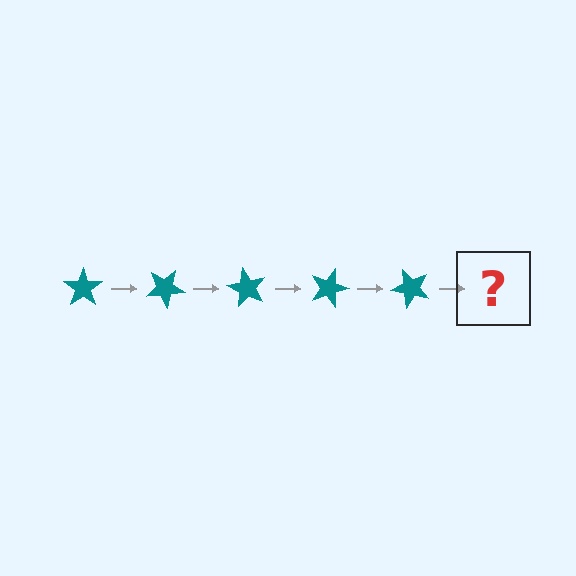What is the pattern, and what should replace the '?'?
The pattern is that the star rotates 30 degrees each step. The '?' should be a teal star rotated 150 degrees.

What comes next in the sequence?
The next element should be a teal star rotated 150 degrees.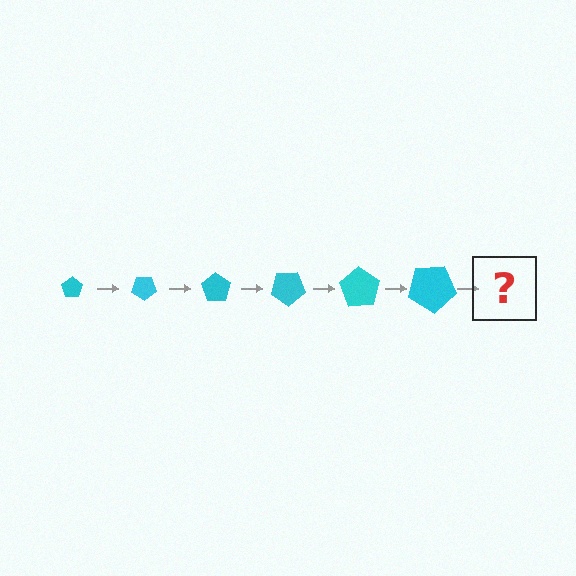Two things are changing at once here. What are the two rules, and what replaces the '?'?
The two rules are that the pentagon grows larger each step and it rotates 35 degrees each step. The '?' should be a pentagon, larger than the previous one and rotated 210 degrees from the start.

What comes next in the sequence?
The next element should be a pentagon, larger than the previous one and rotated 210 degrees from the start.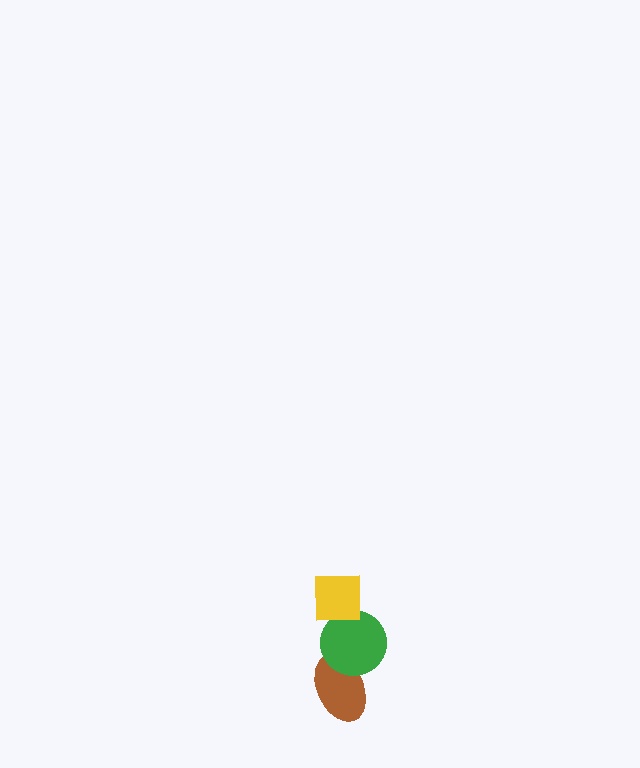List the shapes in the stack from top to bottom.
From top to bottom: the yellow square, the green circle, the brown ellipse.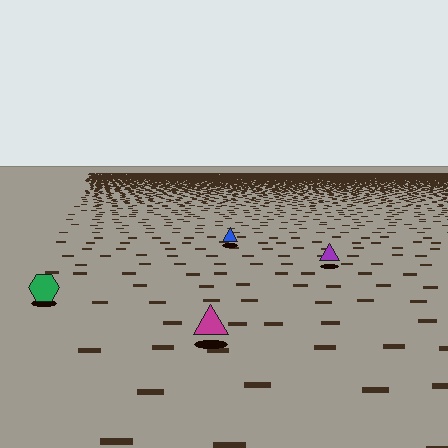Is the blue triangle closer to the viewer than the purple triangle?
No. The purple triangle is closer — you can tell from the texture gradient: the ground texture is coarser near it.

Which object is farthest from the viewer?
The blue triangle is farthest from the viewer. It appears smaller and the ground texture around it is denser.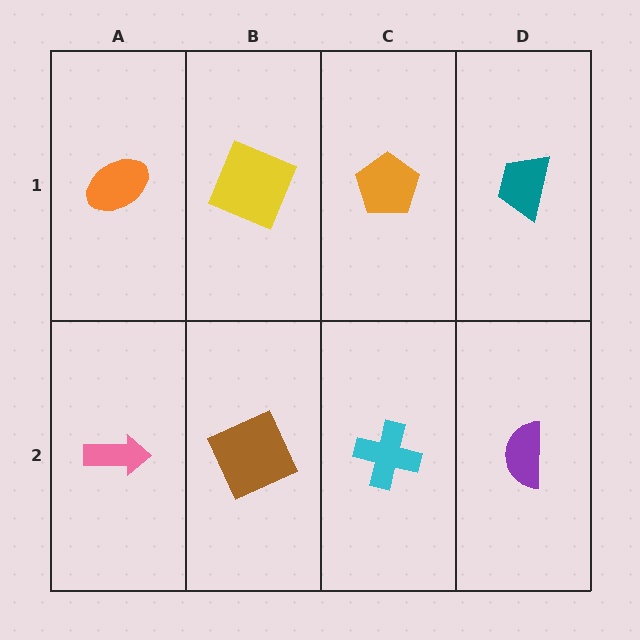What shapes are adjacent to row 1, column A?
A pink arrow (row 2, column A), a yellow square (row 1, column B).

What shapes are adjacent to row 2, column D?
A teal trapezoid (row 1, column D), a cyan cross (row 2, column C).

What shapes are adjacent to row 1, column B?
A brown square (row 2, column B), an orange ellipse (row 1, column A), an orange pentagon (row 1, column C).